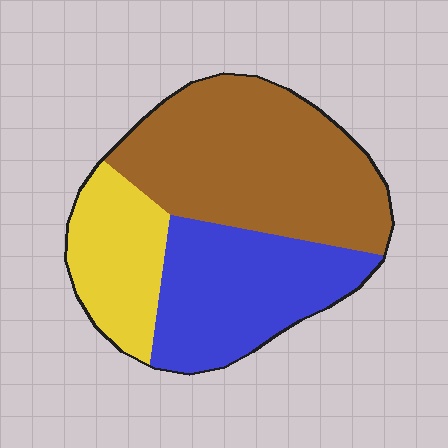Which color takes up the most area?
Brown, at roughly 45%.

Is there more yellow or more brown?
Brown.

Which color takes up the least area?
Yellow, at roughly 20%.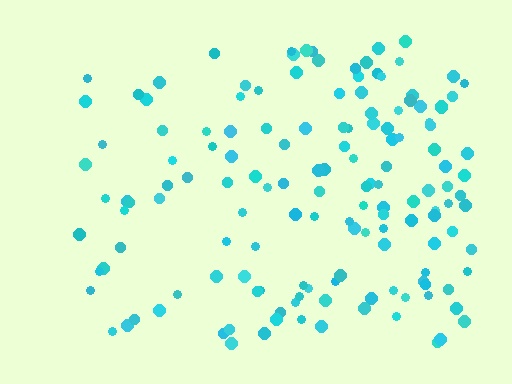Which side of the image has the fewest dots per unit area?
The left.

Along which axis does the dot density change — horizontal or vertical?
Horizontal.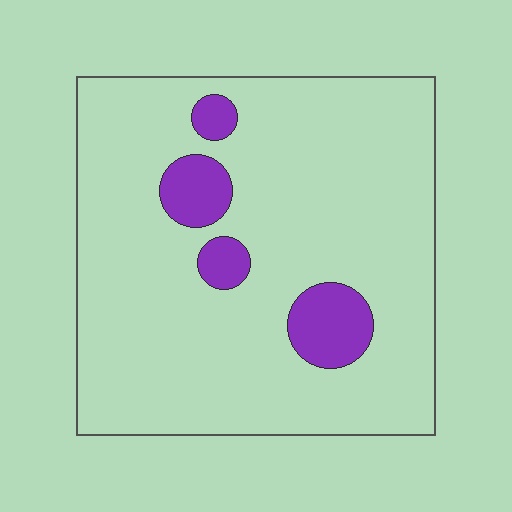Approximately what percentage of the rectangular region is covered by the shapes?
Approximately 10%.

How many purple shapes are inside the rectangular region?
4.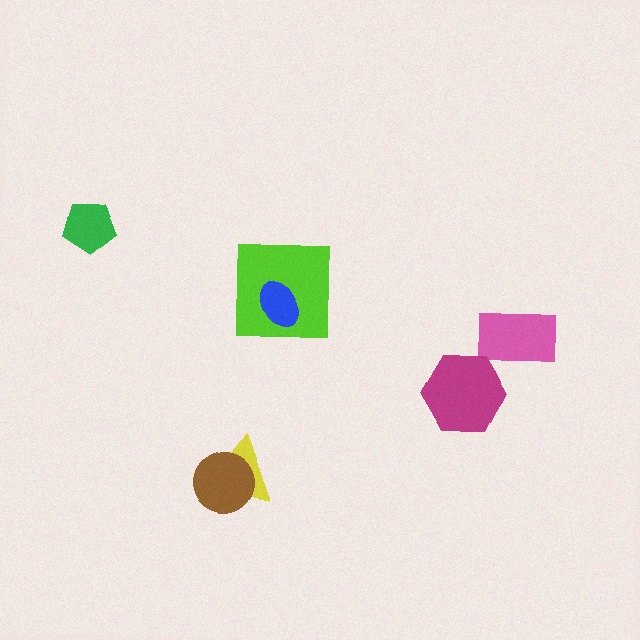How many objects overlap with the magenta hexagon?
0 objects overlap with the magenta hexagon.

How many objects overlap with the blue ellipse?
1 object overlaps with the blue ellipse.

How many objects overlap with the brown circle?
1 object overlaps with the brown circle.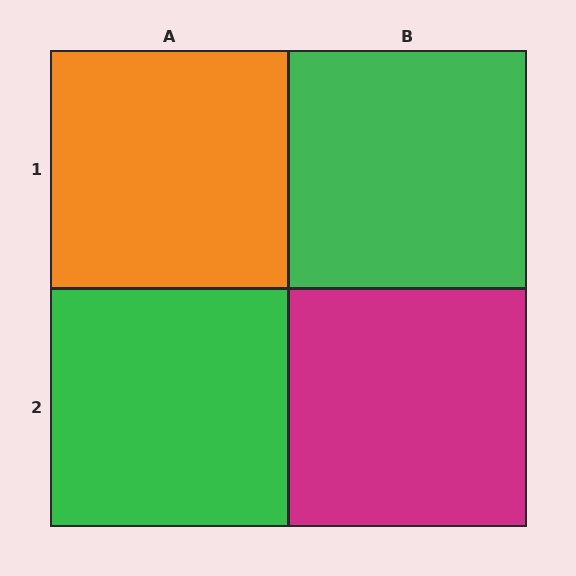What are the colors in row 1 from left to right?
Orange, green.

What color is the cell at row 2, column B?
Magenta.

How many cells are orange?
1 cell is orange.